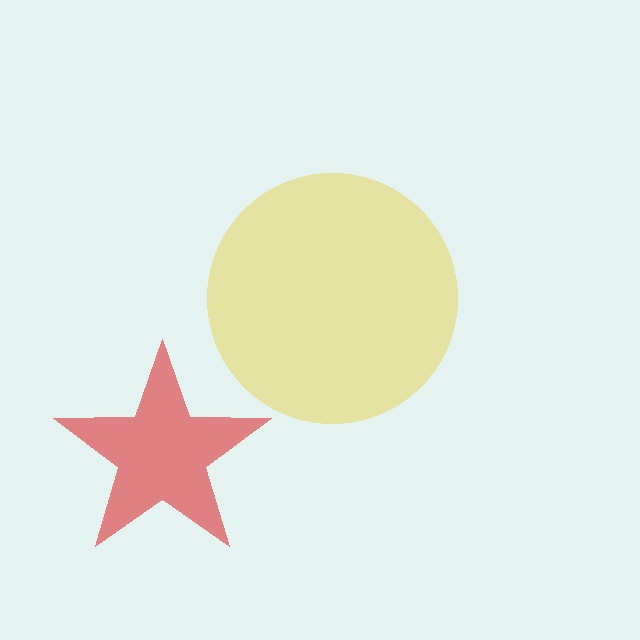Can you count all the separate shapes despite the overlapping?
Yes, there are 2 separate shapes.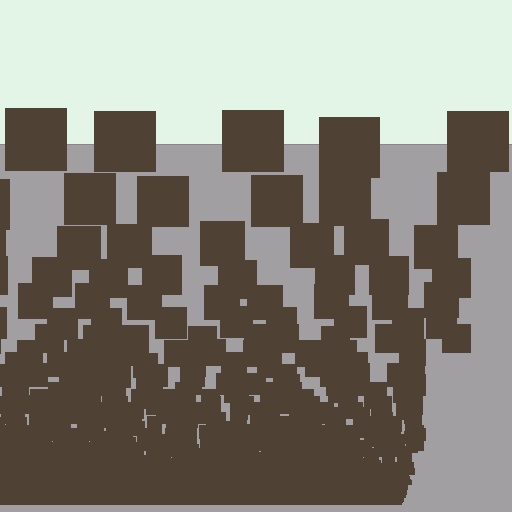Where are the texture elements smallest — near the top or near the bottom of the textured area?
Near the bottom.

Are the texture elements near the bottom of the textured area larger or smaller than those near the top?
Smaller. The gradient is inverted — elements near the bottom are smaller and denser.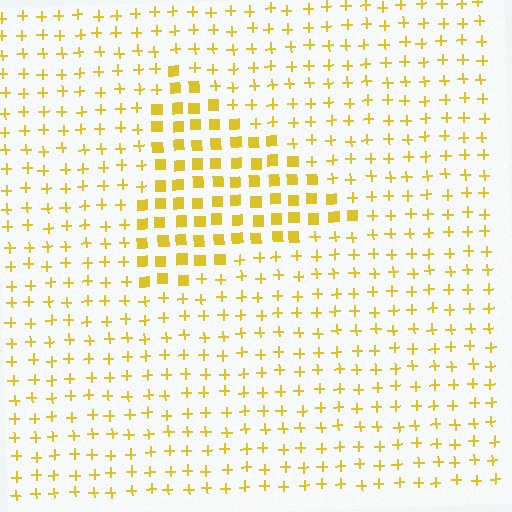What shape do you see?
I see a triangle.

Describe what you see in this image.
The image is filled with small yellow elements arranged in a uniform grid. A triangle-shaped region contains squares, while the surrounding area contains plus signs. The boundary is defined purely by the change in element shape.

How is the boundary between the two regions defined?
The boundary is defined by a change in element shape: squares inside vs. plus signs outside. All elements share the same color and spacing.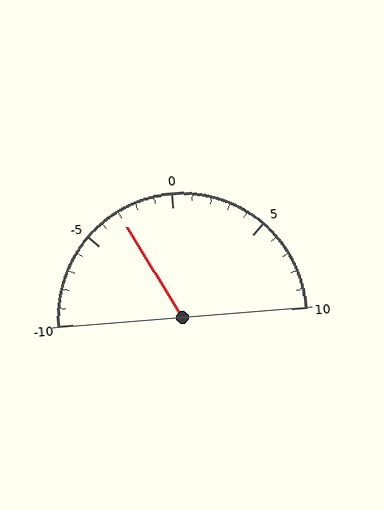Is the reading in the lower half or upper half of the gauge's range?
The reading is in the lower half of the range (-10 to 10).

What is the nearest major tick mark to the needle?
The nearest major tick mark is -5.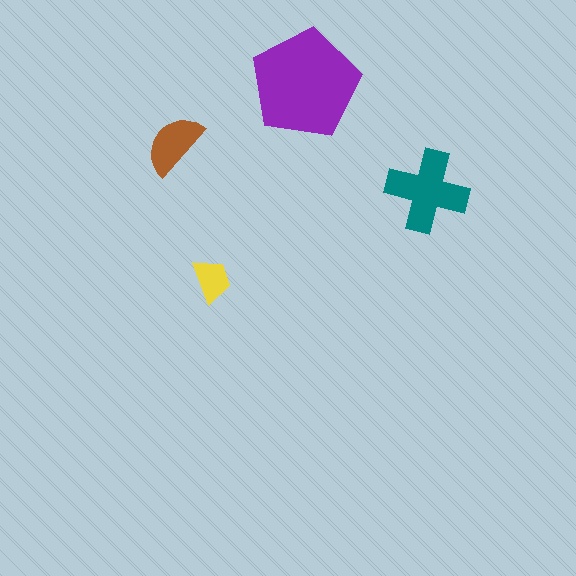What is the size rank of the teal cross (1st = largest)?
2nd.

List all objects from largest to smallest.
The purple pentagon, the teal cross, the brown semicircle, the yellow trapezoid.